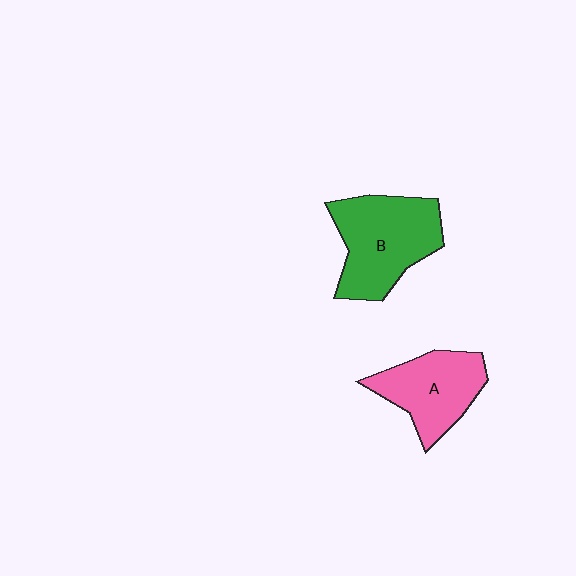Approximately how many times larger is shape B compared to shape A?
Approximately 1.3 times.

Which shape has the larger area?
Shape B (green).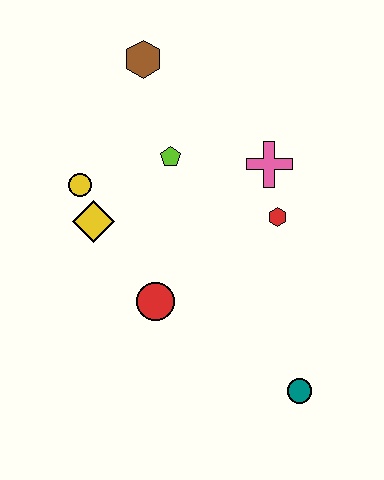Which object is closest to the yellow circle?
The yellow diamond is closest to the yellow circle.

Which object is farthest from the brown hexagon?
The teal circle is farthest from the brown hexagon.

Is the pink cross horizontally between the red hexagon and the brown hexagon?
Yes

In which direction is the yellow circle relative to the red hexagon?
The yellow circle is to the left of the red hexagon.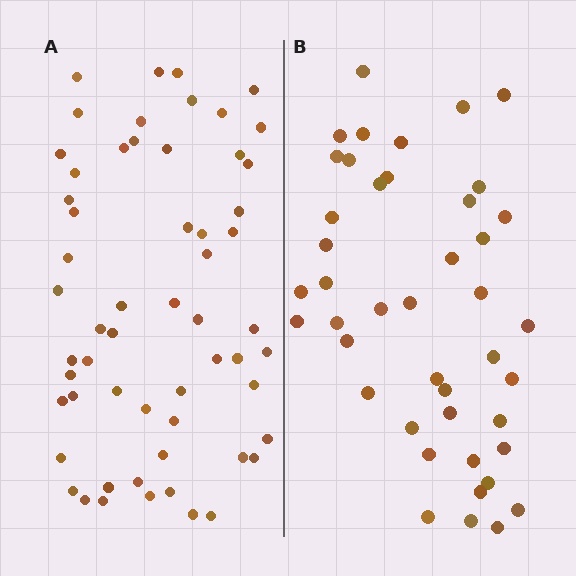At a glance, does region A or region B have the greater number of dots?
Region A (the left region) has more dots.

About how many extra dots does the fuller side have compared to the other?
Region A has approximately 15 more dots than region B.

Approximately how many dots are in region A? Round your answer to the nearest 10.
About 60 dots. (The exact count is 58, which rounds to 60.)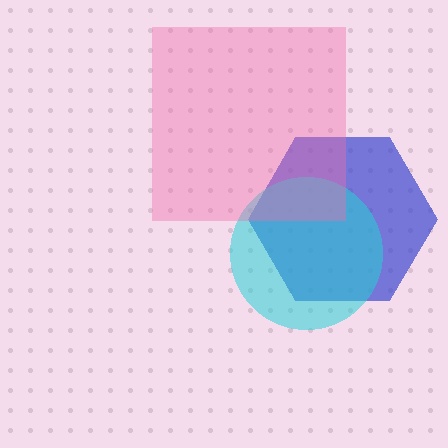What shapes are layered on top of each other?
The layered shapes are: a blue hexagon, a cyan circle, a pink square.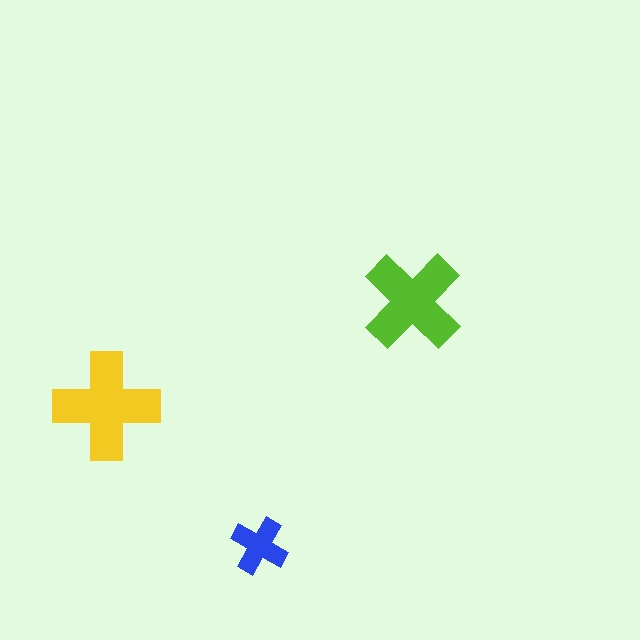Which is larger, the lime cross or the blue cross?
The lime one.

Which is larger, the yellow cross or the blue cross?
The yellow one.